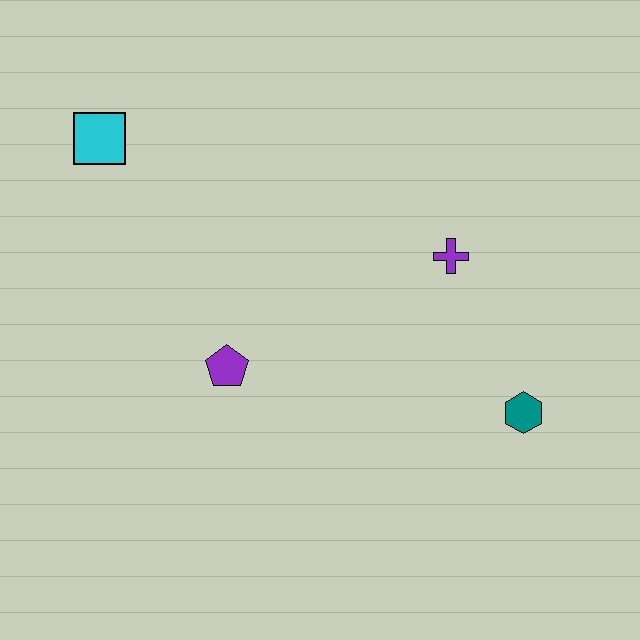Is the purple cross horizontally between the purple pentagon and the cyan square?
No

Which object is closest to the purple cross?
The teal hexagon is closest to the purple cross.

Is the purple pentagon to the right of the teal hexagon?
No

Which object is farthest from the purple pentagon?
The teal hexagon is farthest from the purple pentagon.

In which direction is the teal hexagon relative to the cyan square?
The teal hexagon is to the right of the cyan square.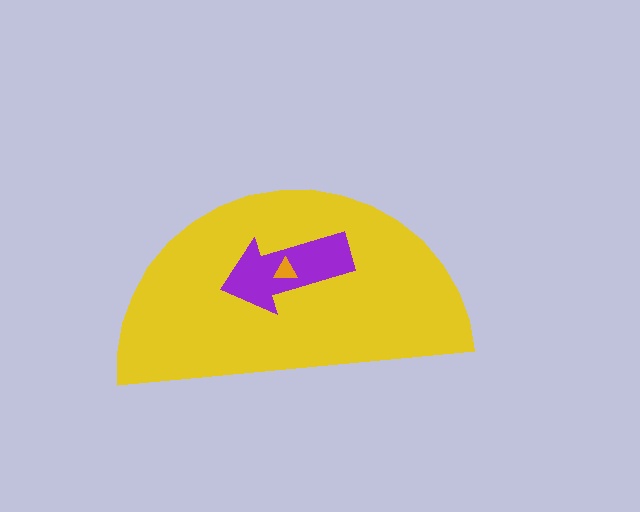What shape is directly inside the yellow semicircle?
The purple arrow.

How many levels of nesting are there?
3.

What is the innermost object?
The orange triangle.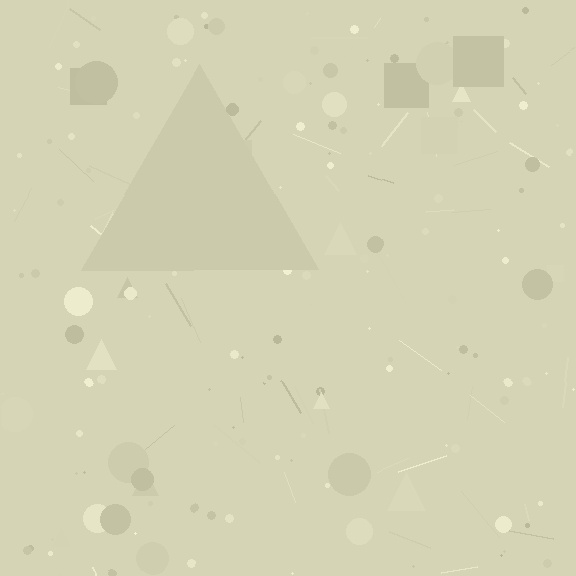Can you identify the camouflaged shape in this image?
The camouflaged shape is a triangle.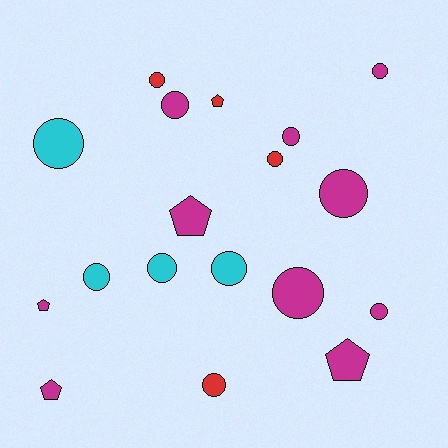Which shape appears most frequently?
Circle, with 13 objects.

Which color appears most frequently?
Magenta, with 10 objects.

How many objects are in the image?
There are 18 objects.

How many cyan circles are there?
There are 4 cyan circles.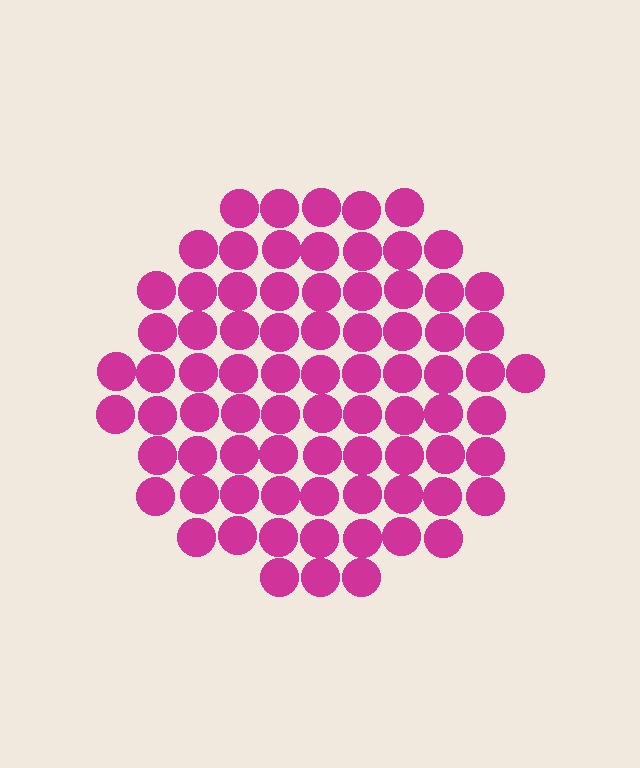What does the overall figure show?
The overall figure shows a circle.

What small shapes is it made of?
It is made of small circles.